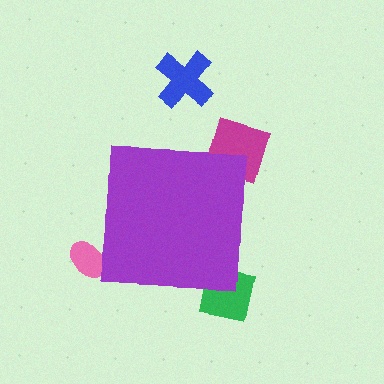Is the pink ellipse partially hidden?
Yes, the pink ellipse is partially hidden behind the purple square.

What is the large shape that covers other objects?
A purple square.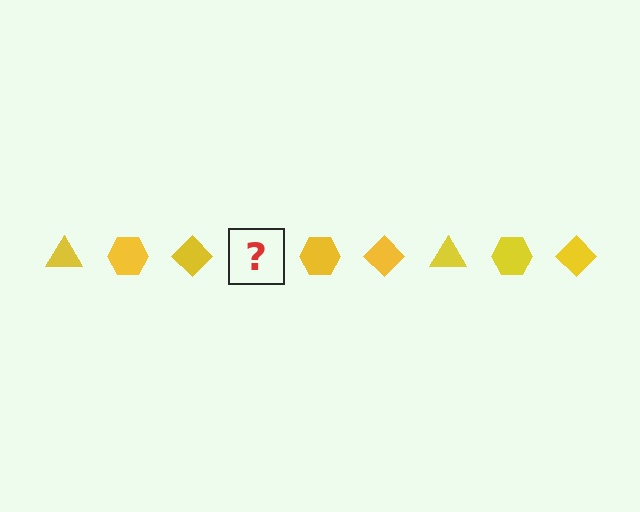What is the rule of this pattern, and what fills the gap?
The rule is that the pattern cycles through triangle, hexagon, diamond shapes in yellow. The gap should be filled with a yellow triangle.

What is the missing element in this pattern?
The missing element is a yellow triangle.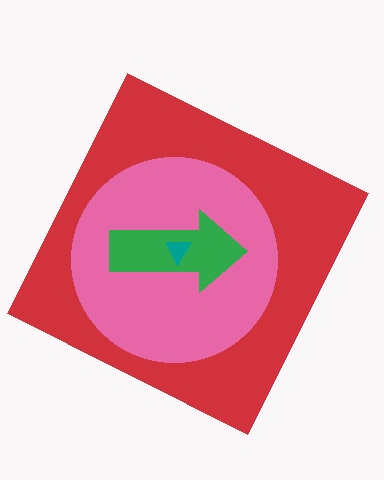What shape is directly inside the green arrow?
The teal triangle.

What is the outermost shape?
The red square.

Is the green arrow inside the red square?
Yes.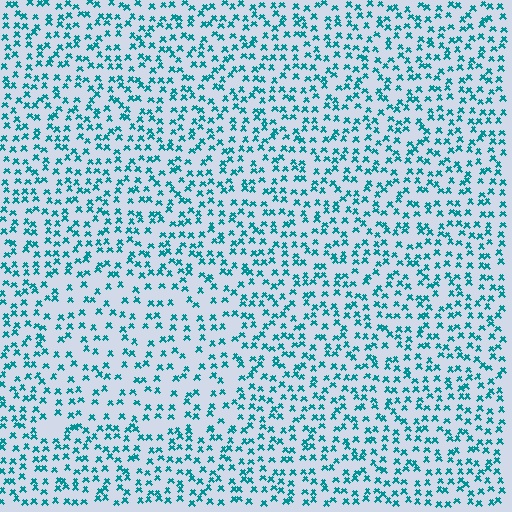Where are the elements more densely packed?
The elements are more densely packed outside the rectangle boundary.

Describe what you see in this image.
The image contains small teal elements arranged at two different densities. A rectangle-shaped region is visible where the elements are less densely packed than the surrounding area.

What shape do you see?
I see a rectangle.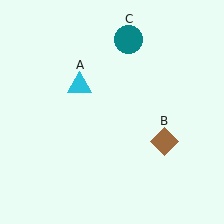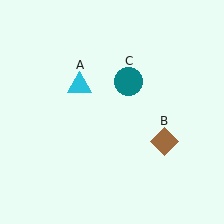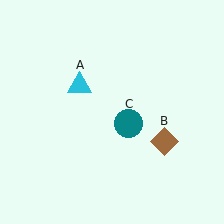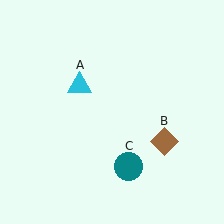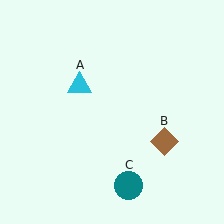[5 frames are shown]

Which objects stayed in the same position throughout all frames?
Cyan triangle (object A) and brown diamond (object B) remained stationary.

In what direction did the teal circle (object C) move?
The teal circle (object C) moved down.